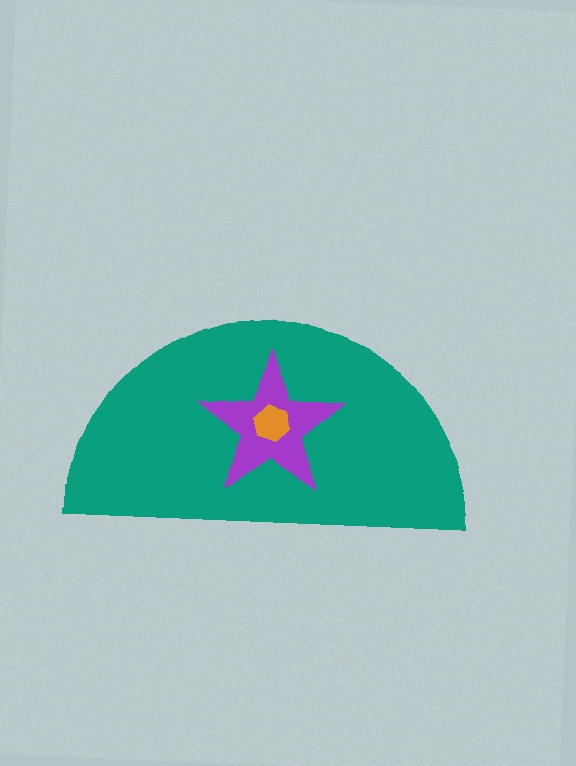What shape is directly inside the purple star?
The orange hexagon.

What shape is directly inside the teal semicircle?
The purple star.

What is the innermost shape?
The orange hexagon.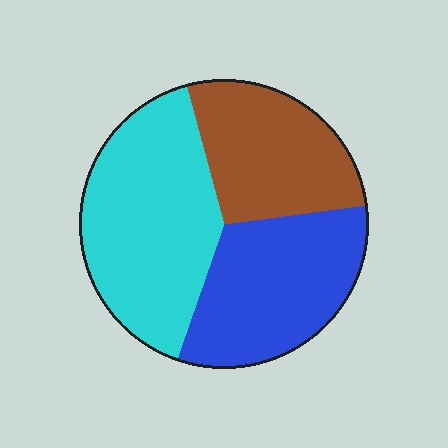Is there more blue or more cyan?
Cyan.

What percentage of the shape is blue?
Blue covers 32% of the shape.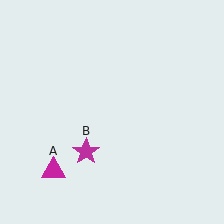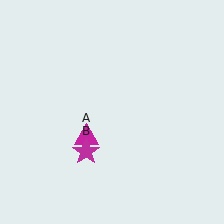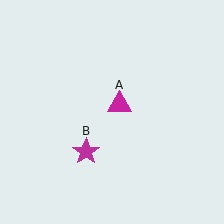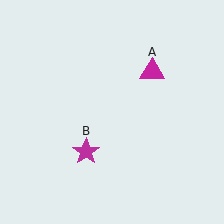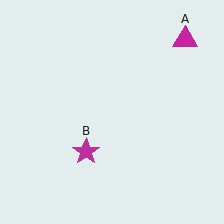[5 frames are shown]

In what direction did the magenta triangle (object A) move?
The magenta triangle (object A) moved up and to the right.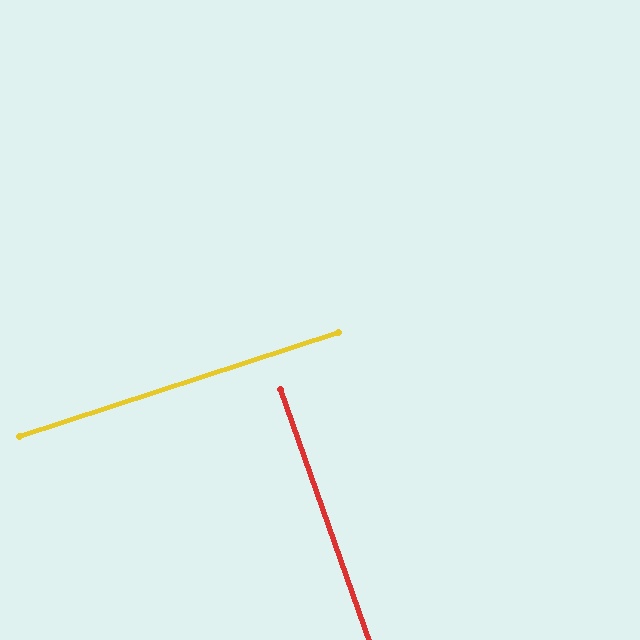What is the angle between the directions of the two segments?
Approximately 89 degrees.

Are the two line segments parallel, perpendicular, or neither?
Perpendicular — they meet at approximately 89°.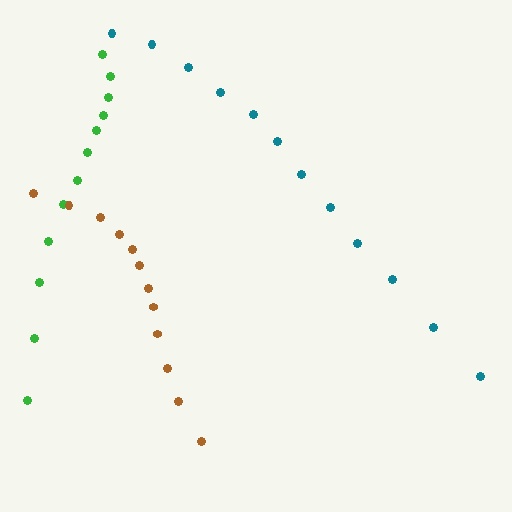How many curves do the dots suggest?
There are 3 distinct paths.